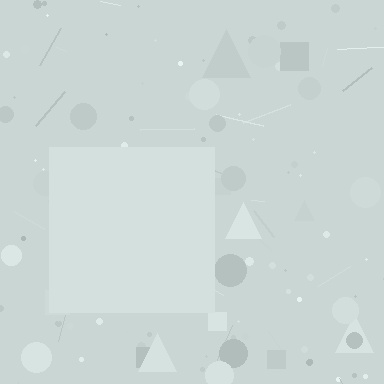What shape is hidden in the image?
A square is hidden in the image.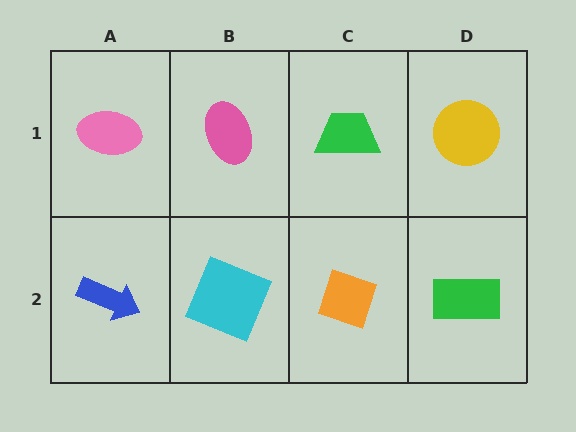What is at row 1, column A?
A pink ellipse.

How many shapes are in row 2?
4 shapes.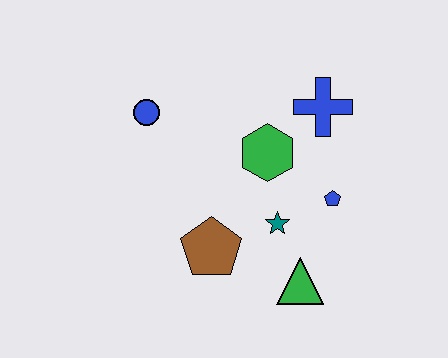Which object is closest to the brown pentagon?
The teal star is closest to the brown pentagon.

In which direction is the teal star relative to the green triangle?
The teal star is above the green triangle.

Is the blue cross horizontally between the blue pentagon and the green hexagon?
Yes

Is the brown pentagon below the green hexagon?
Yes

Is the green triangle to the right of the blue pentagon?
No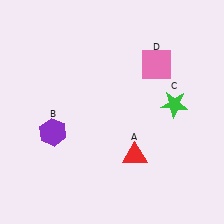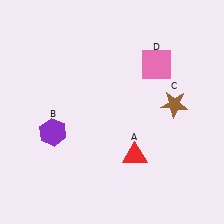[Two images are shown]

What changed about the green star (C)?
In Image 1, C is green. In Image 2, it changed to brown.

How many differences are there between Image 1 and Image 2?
There is 1 difference between the two images.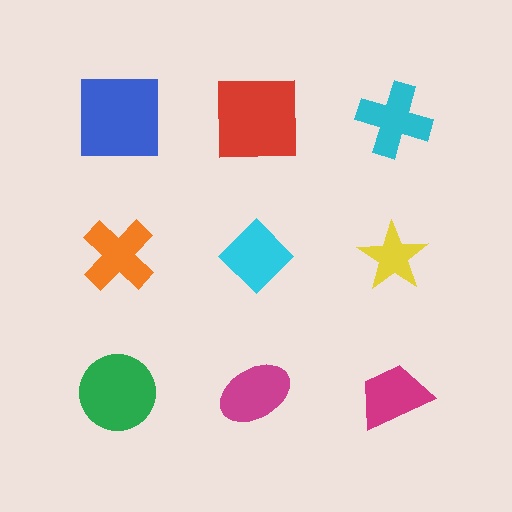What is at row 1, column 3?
A cyan cross.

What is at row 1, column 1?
A blue square.